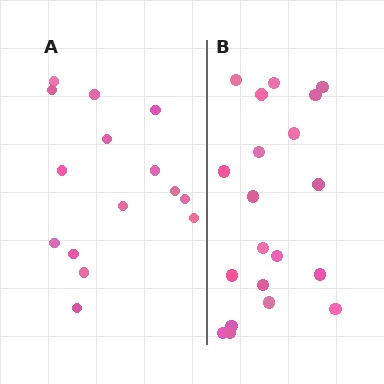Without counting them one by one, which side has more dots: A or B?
Region B (the right region) has more dots.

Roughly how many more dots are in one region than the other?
Region B has about 5 more dots than region A.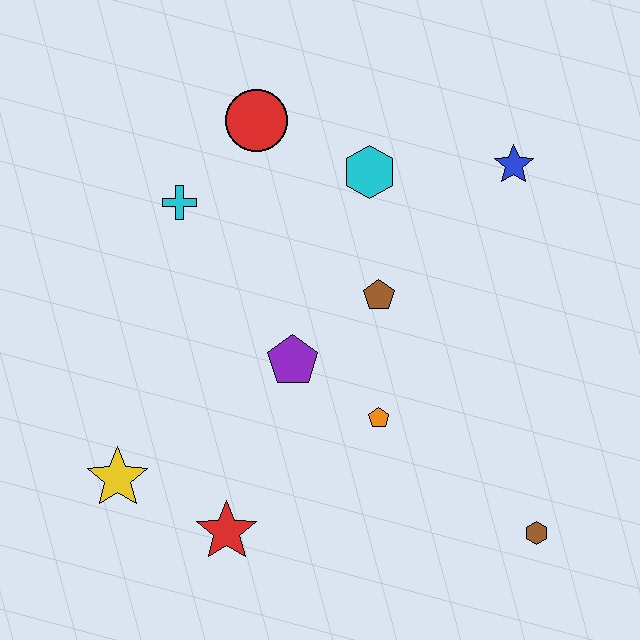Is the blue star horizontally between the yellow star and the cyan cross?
No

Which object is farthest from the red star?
The blue star is farthest from the red star.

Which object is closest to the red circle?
The cyan cross is closest to the red circle.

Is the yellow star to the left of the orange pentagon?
Yes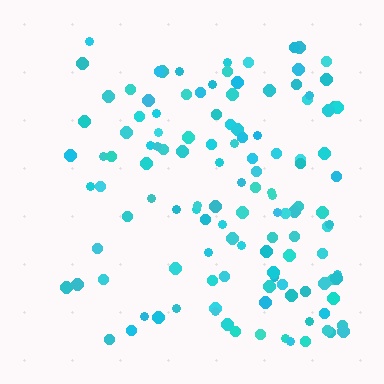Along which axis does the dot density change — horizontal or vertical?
Horizontal.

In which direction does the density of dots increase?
From left to right, with the right side densest.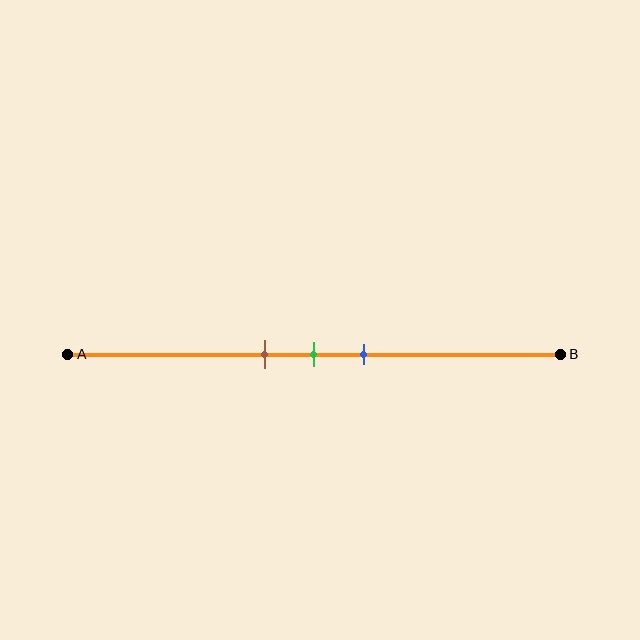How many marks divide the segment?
There are 3 marks dividing the segment.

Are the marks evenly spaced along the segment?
Yes, the marks are approximately evenly spaced.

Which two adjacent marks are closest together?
The brown and green marks are the closest adjacent pair.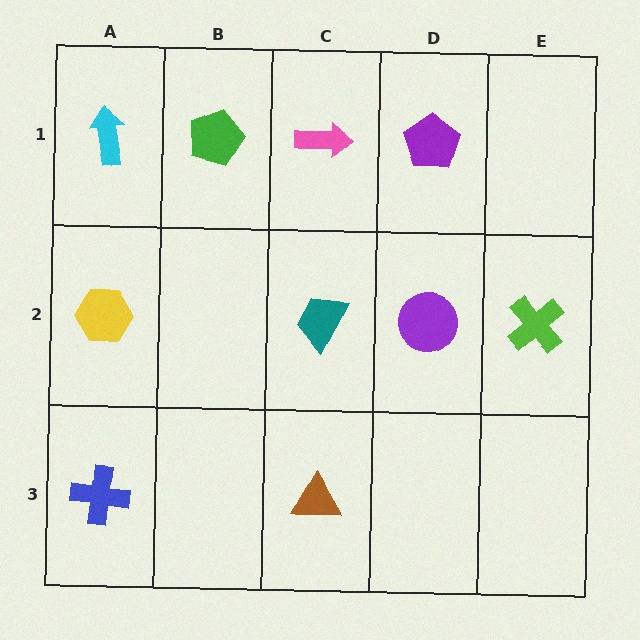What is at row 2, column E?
A lime cross.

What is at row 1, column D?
A purple pentagon.